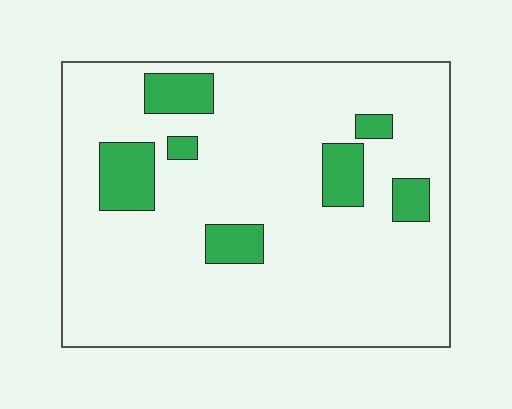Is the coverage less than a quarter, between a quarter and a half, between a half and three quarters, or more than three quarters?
Less than a quarter.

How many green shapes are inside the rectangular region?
7.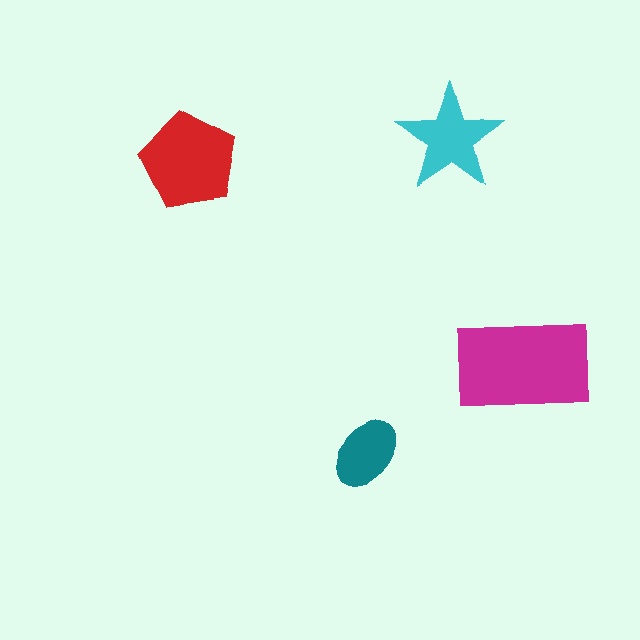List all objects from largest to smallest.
The magenta rectangle, the red pentagon, the cyan star, the teal ellipse.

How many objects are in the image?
There are 4 objects in the image.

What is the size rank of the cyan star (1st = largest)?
3rd.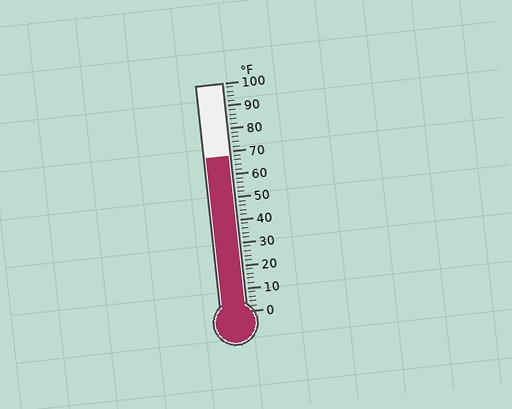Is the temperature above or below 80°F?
The temperature is below 80°F.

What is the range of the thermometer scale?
The thermometer scale ranges from 0°F to 100°F.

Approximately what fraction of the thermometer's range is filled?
The thermometer is filled to approximately 70% of its range.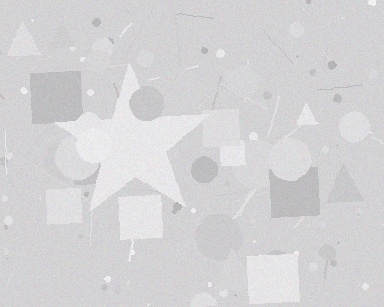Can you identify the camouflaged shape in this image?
The camouflaged shape is a star.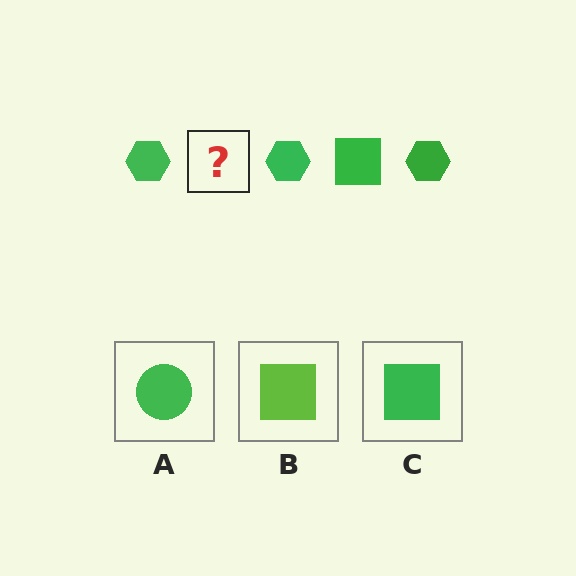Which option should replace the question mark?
Option C.